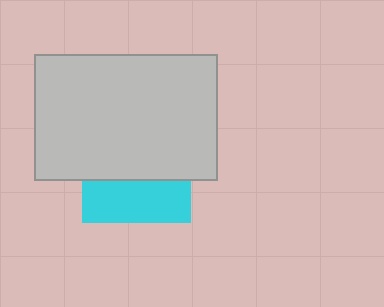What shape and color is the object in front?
The object in front is a light gray rectangle.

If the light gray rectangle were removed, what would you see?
You would see the complete cyan square.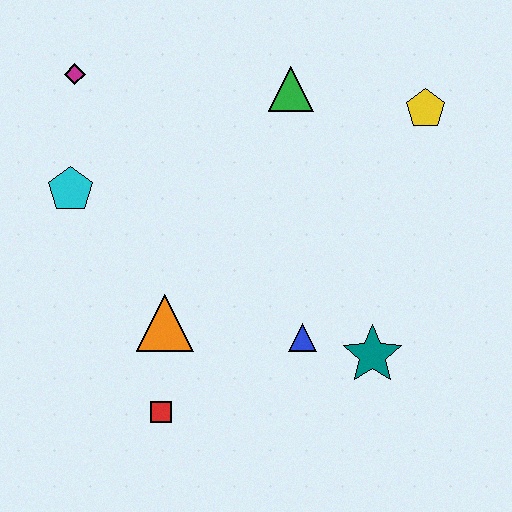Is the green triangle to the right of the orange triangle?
Yes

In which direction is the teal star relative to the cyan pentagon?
The teal star is to the right of the cyan pentagon.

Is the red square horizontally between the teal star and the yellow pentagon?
No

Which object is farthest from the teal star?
The magenta diamond is farthest from the teal star.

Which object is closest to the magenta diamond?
The cyan pentagon is closest to the magenta diamond.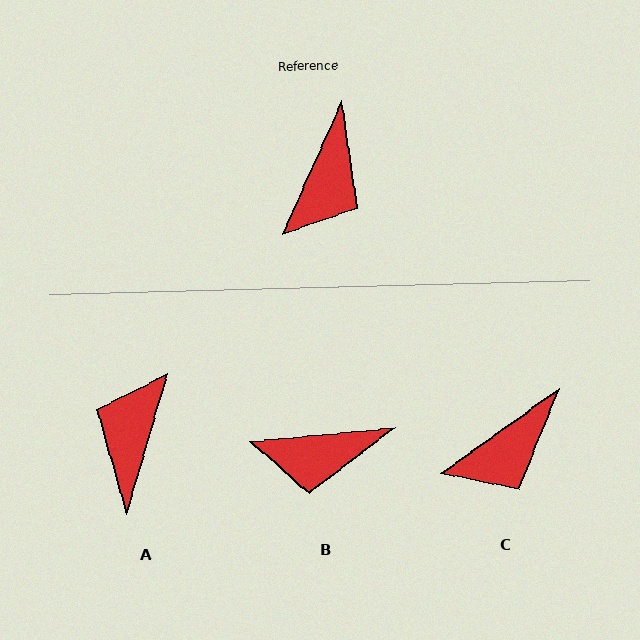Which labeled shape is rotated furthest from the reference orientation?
A, about 172 degrees away.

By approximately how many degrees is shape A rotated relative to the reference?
Approximately 172 degrees clockwise.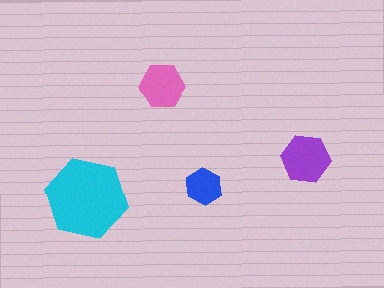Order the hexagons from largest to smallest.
the cyan one, the purple one, the pink one, the blue one.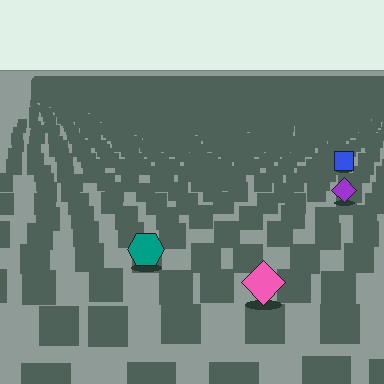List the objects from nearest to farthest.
From nearest to farthest: the pink diamond, the teal hexagon, the purple diamond, the blue square.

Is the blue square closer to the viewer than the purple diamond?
No. The purple diamond is closer — you can tell from the texture gradient: the ground texture is coarser near it.